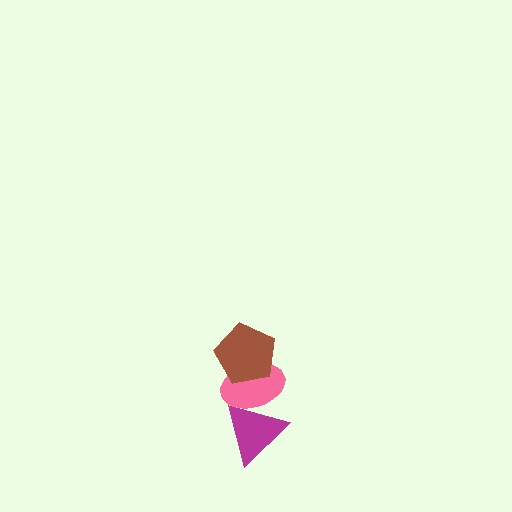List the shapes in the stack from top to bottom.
From top to bottom: the brown pentagon, the pink ellipse, the magenta triangle.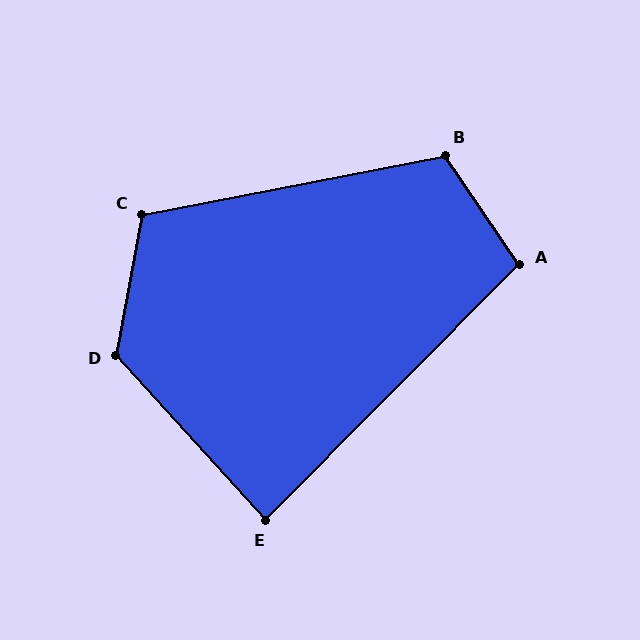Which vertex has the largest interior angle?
D, at approximately 127 degrees.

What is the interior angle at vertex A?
Approximately 101 degrees (obtuse).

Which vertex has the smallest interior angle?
E, at approximately 87 degrees.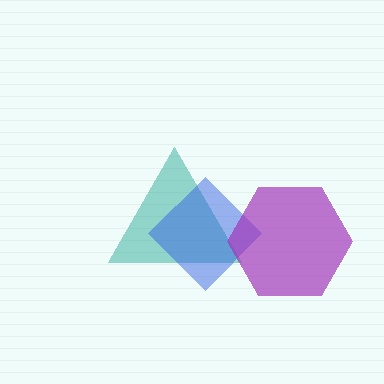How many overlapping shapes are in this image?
There are 3 overlapping shapes in the image.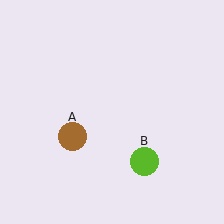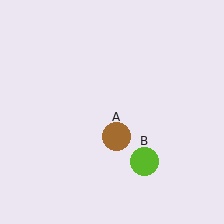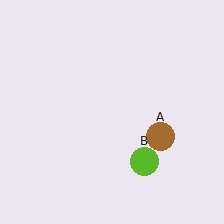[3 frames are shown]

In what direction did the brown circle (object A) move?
The brown circle (object A) moved right.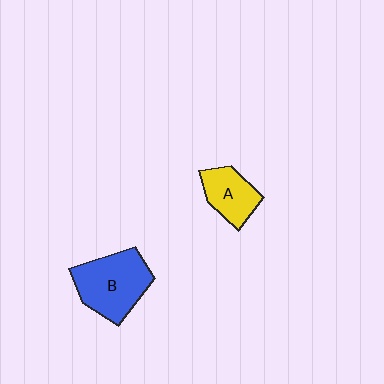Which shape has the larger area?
Shape B (blue).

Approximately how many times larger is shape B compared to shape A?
Approximately 1.6 times.